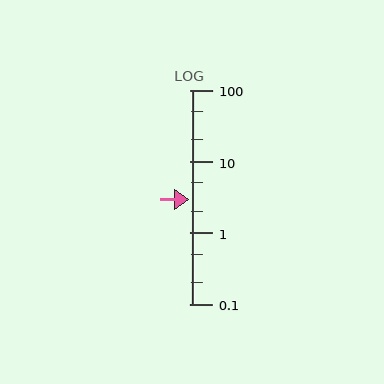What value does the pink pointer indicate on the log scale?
The pointer indicates approximately 2.9.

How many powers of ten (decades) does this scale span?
The scale spans 3 decades, from 0.1 to 100.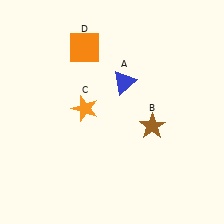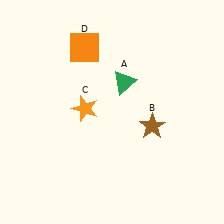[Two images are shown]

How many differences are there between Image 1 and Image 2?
There is 1 difference between the two images.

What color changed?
The triangle (A) changed from blue in Image 1 to green in Image 2.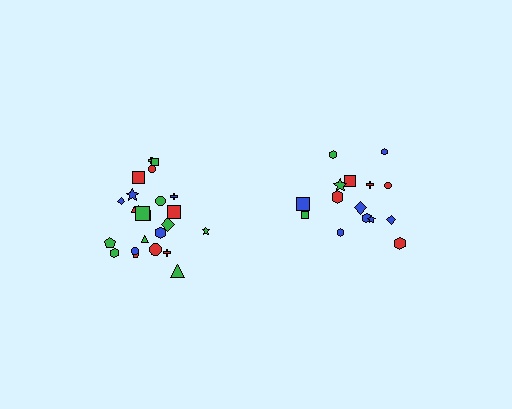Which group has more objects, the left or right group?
The left group.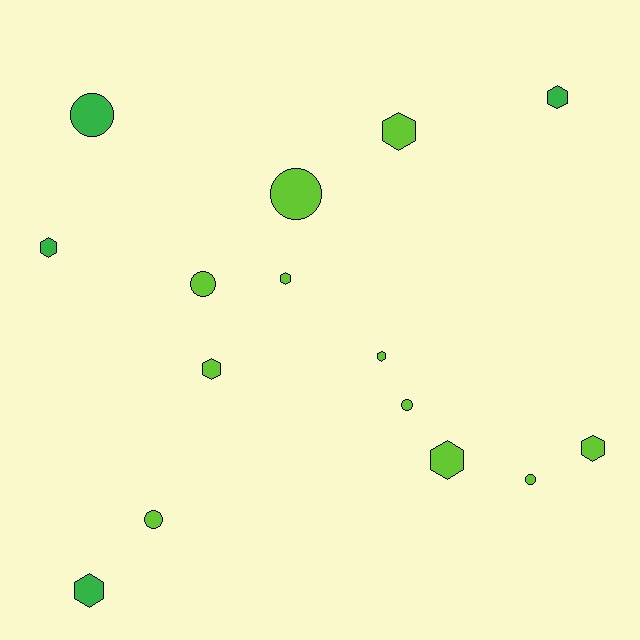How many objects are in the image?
There are 15 objects.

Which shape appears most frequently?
Hexagon, with 9 objects.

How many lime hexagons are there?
There are 6 lime hexagons.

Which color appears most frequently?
Lime, with 11 objects.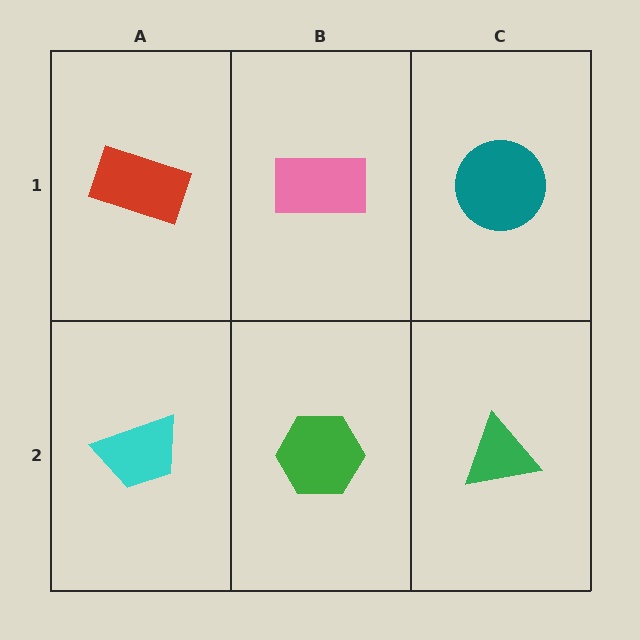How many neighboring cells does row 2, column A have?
2.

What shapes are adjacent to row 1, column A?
A cyan trapezoid (row 2, column A), a pink rectangle (row 1, column B).